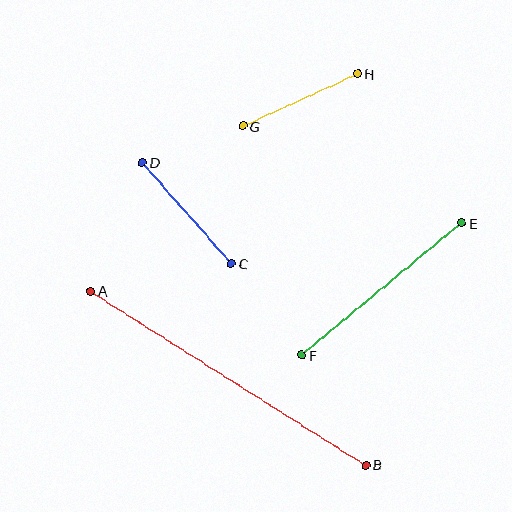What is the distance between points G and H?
The distance is approximately 126 pixels.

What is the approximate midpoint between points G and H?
The midpoint is at approximately (300, 100) pixels.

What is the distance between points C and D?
The distance is approximately 135 pixels.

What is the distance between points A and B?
The distance is approximately 326 pixels.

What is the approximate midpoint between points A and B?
The midpoint is at approximately (229, 378) pixels.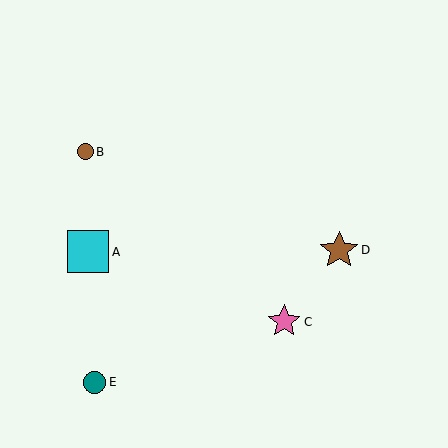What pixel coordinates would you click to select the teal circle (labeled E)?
Click at (95, 382) to select the teal circle E.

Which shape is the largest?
The cyan square (labeled A) is the largest.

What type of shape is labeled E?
Shape E is a teal circle.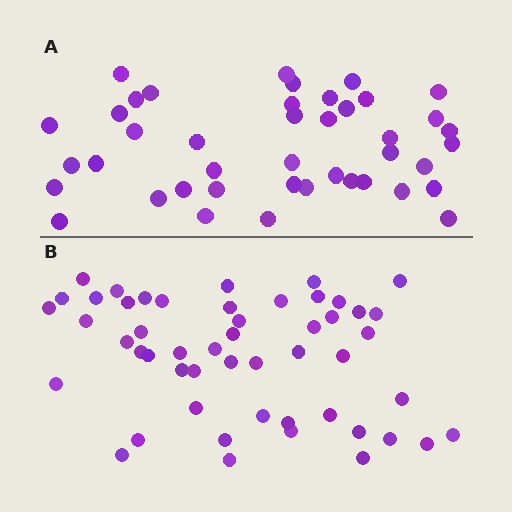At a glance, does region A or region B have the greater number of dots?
Region B (the bottom region) has more dots.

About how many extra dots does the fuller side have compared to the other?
Region B has roughly 8 or so more dots than region A.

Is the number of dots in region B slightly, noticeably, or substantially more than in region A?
Region B has only slightly more — the two regions are fairly close. The ratio is roughly 1.2 to 1.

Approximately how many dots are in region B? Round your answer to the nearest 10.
About 50 dots. (The exact count is 51, which rounds to 50.)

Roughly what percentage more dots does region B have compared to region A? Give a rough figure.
About 20% more.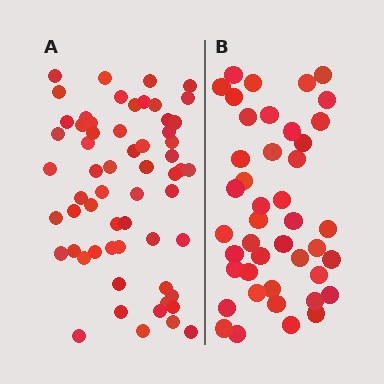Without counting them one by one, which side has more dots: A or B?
Region A (the left region) has more dots.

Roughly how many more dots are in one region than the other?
Region A has approximately 15 more dots than region B.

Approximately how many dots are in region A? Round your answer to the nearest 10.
About 60 dots.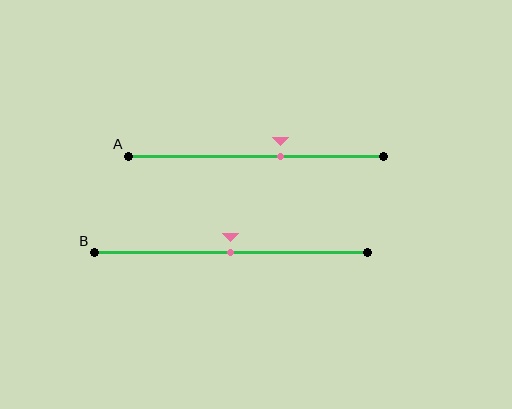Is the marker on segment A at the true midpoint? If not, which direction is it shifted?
No, the marker on segment A is shifted to the right by about 10% of the segment length.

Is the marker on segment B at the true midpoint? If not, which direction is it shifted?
Yes, the marker on segment B is at the true midpoint.